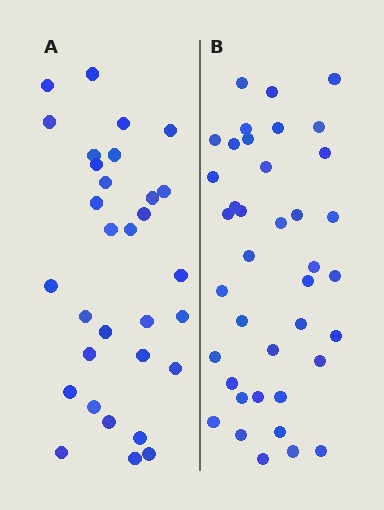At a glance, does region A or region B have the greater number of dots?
Region B (the right region) has more dots.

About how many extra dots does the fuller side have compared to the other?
Region B has roughly 8 or so more dots than region A.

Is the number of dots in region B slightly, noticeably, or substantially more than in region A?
Region B has noticeably more, but not dramatically so. The ratio is roughly 1.3 to 1.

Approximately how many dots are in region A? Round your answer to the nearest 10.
About 30 dots. (The exact count is 31, which rounds to 30.)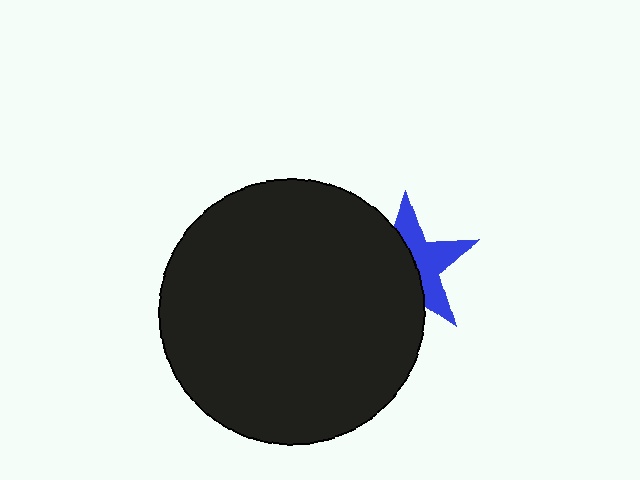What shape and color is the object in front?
The object in front is a black circle.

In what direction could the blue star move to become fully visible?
The blue star could move right. That would shift it out from behind the black circle entirely.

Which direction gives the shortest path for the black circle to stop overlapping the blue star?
Moving left gives the shortest separation.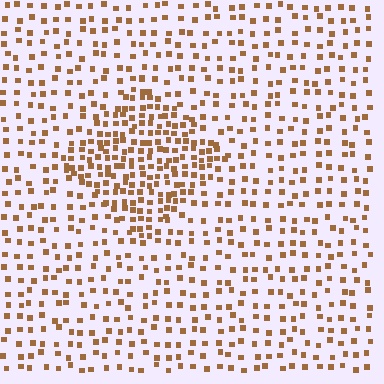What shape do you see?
I see a diamond.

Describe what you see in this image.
The image contains small brown elements arranged at two different densities. A diamond-shaped region is visible where the elements are more densely packed than the surrounding area.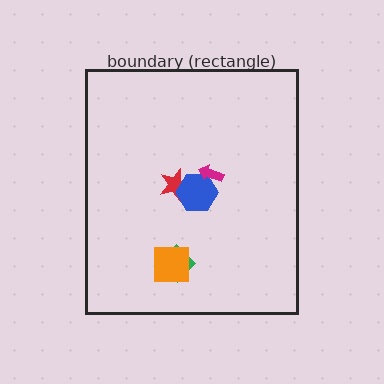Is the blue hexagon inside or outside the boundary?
Inside.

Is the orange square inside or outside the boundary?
Inside.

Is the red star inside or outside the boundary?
Inside.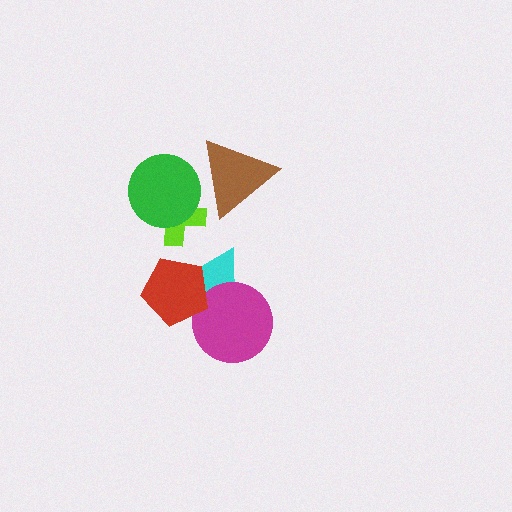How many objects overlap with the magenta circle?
2 objects overlap with the magenta circle.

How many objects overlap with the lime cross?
1 object overlaps with the lime cross.